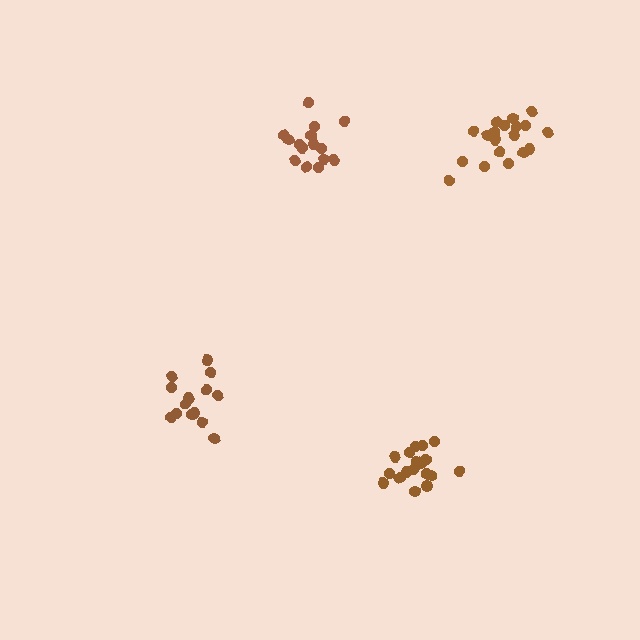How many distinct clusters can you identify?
There are 4 distinct clusters.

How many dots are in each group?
Group 1: 20 dots, Group 2: 19 dots, Group 3: 15 dots, Group 4: 14 dots (68 total).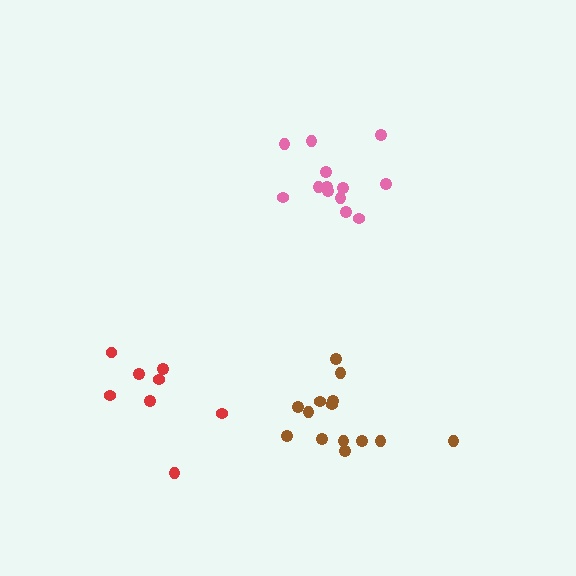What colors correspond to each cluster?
The clusters are colored: brown, red, pink.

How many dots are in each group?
Group 1: 14 dots, Group 2: 8 dots, Group 3: 13 dots (35 total).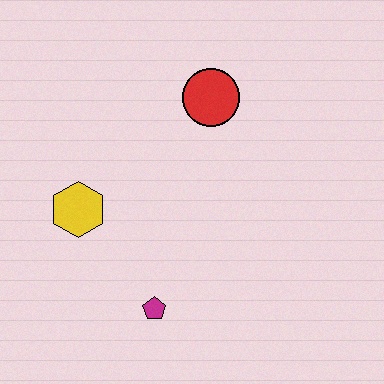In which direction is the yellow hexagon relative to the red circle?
The yellow hexagon is to the left of the red circle.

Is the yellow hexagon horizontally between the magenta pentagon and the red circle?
No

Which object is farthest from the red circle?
The magenta pentagon is farthest from the red circle.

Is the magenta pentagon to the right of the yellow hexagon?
Yes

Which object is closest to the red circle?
The yellow hexagon is closest to the red circle.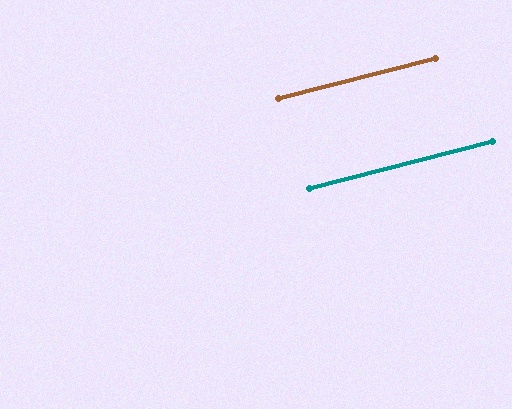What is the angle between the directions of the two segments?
Approximately 0 degrees.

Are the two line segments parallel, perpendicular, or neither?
Parallel — their directions differ by only 0.0°.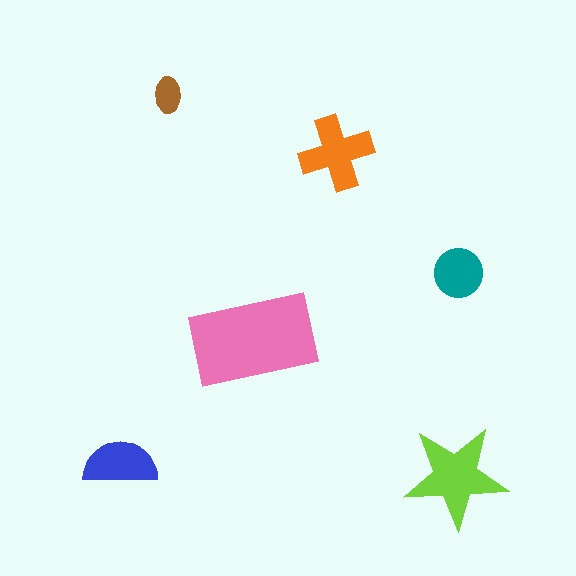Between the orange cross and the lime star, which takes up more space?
The lime star.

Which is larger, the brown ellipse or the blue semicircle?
The blue semicircle.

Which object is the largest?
The pink rectangle.